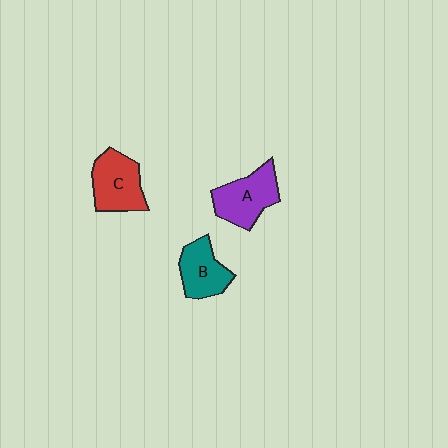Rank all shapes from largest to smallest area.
From largest to smallest: A (purple), C (red), B (teal).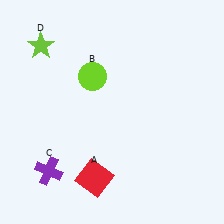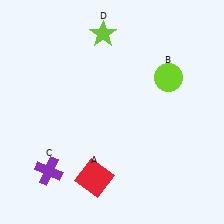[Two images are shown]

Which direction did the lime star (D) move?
The lime star (D) moved right.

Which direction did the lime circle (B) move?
The lime circle (B) moved right.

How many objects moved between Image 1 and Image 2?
2 objects moved between the two images.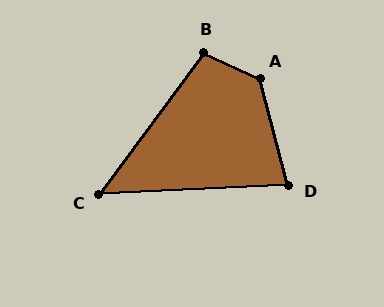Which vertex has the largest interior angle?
A, at approximately 129 degrees.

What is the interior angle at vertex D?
Approximately 78 degrees (acute).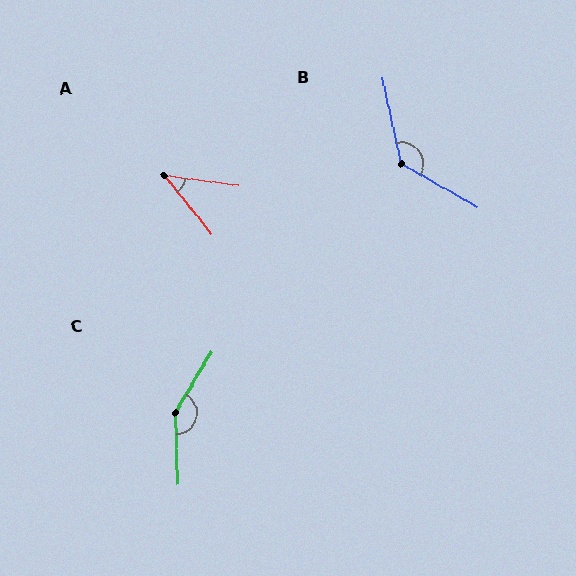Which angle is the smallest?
A, at approximately 43 degrees.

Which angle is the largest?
C, at approximately 146 degrees.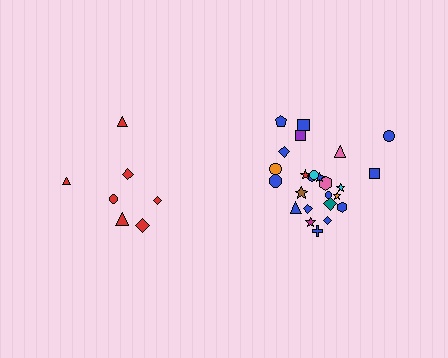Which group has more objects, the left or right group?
The right group.